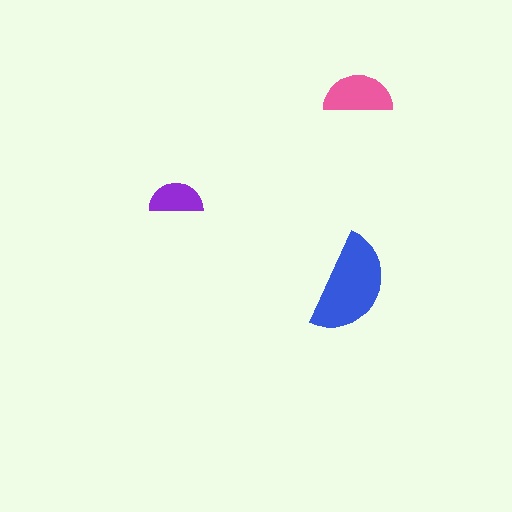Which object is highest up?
The pink semicircle is topmost.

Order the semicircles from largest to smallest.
the blue one, the pink one, the purple one.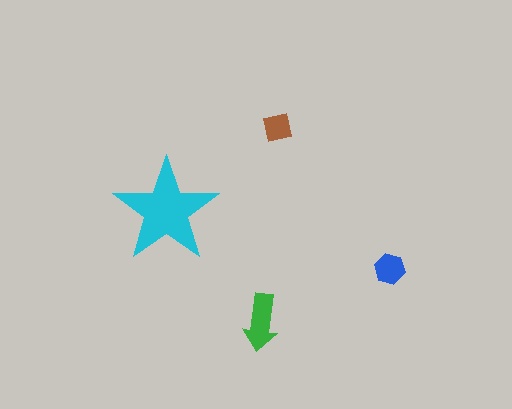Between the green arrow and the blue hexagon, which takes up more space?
The green arrow.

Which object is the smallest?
The brown square.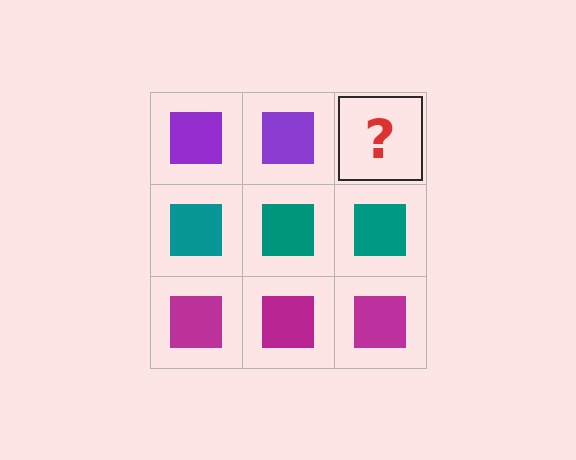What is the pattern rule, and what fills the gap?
The rule is that each row has a consistent color. The gap should be filled with a purple square.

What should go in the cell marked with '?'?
The missing cell should contain a purple square.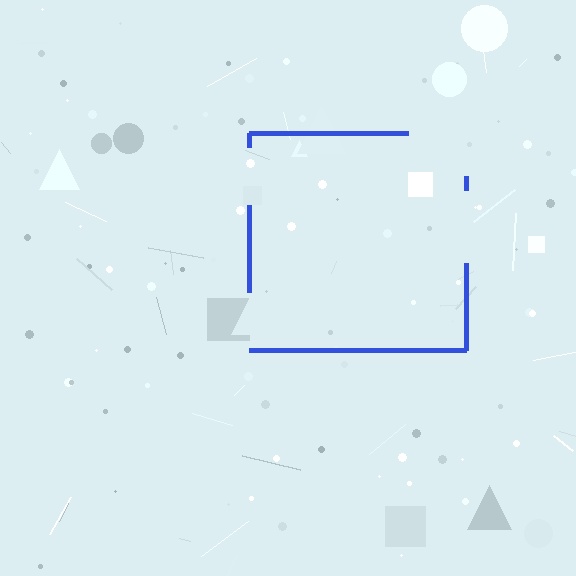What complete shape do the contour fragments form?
The contour fragments form a square.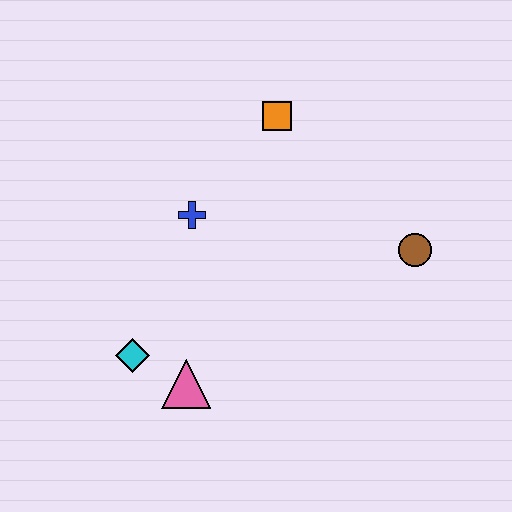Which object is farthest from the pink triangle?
The orange square is farthest from the pink triangle.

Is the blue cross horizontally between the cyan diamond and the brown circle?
Yes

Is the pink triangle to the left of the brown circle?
Yes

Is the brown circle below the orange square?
Yes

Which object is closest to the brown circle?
The orange square is closest to the brown circle.